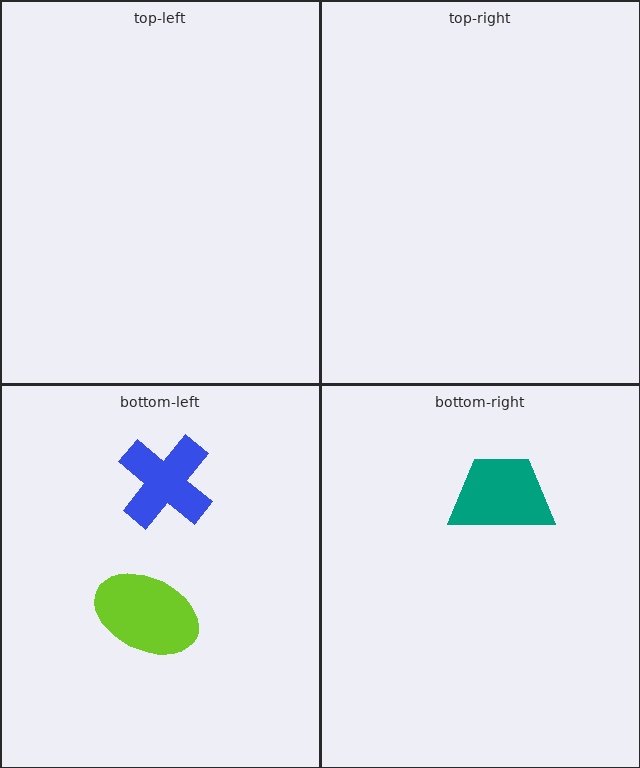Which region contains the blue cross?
The bottom-left region.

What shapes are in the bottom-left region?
The blue cross, the lime ellipse.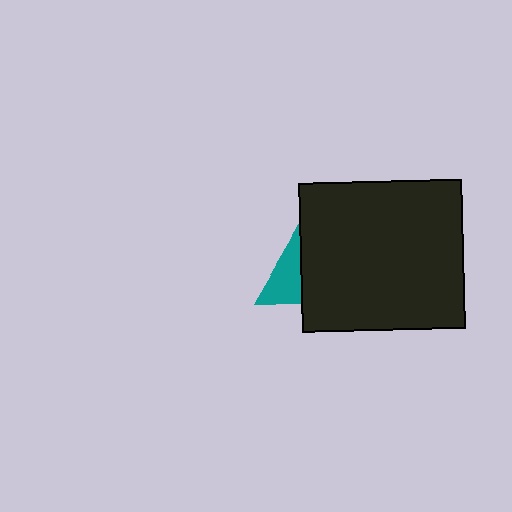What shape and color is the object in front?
The object in front is a black rectangle.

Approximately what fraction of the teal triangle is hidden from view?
Roughly 49% of the teal triangle is hidden behind the black rectangle.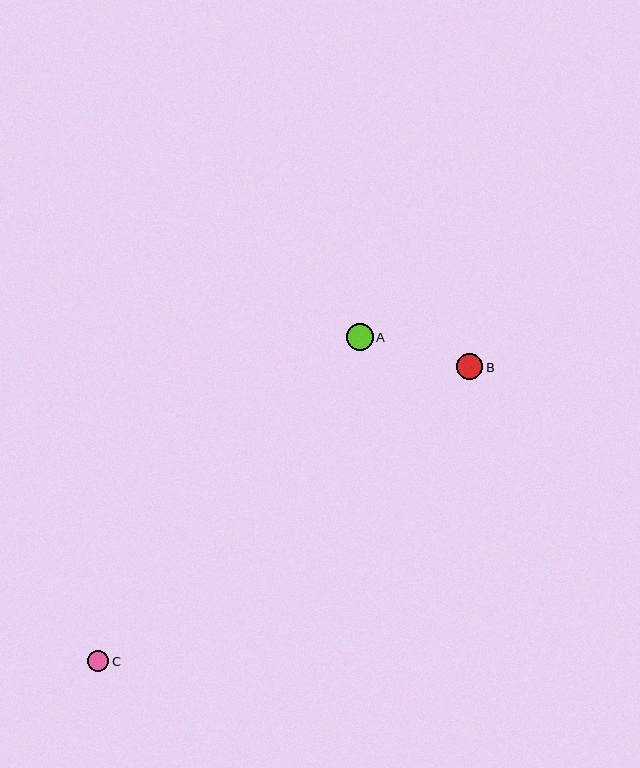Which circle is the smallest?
Circle C is the smallest with a size of approximately 21 pixels.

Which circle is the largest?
Circle A is the largest with a size of approximately 27 pixels.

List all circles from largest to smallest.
From largest to smallest: A, B, C.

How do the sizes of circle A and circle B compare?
Circle A and circle B are approximately the same size.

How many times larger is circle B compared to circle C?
Circle B is approximately 1.2 times the size of circle C.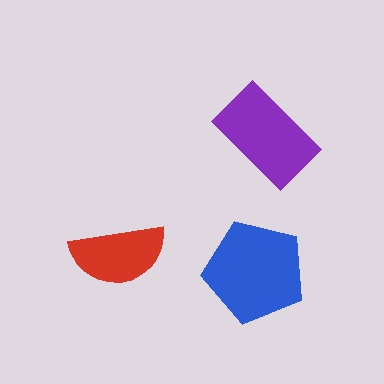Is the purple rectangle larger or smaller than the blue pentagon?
Smaller.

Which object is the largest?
The blue pentagon.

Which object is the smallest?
The red semicircle.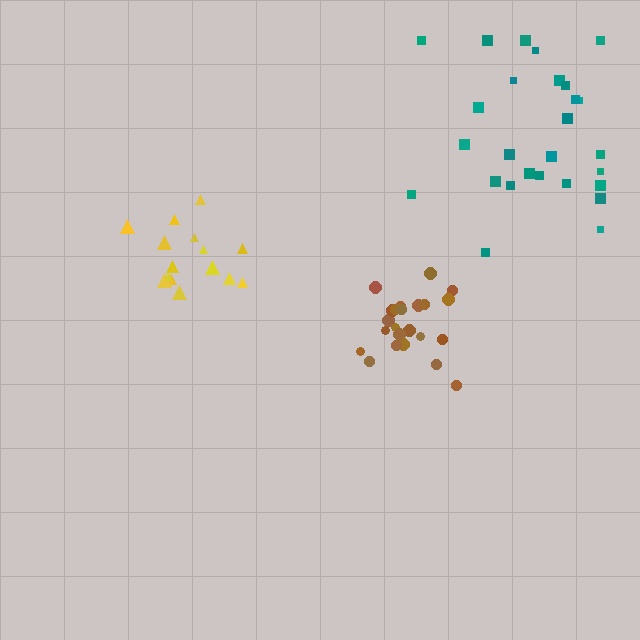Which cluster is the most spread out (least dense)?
Teal.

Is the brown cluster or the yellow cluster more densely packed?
Brown.